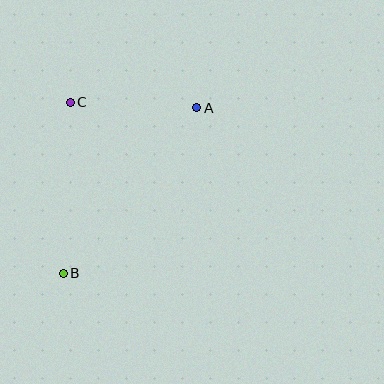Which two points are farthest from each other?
Points A and B are farthest from each other.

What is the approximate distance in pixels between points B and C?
The distance between B and C is approximately 171 pixels.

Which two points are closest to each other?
Points A and C are closest to each other.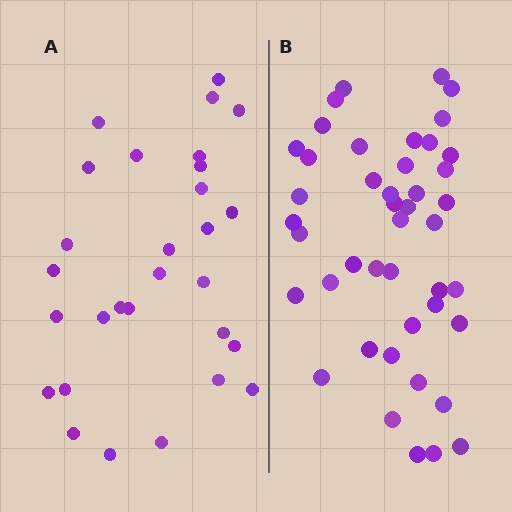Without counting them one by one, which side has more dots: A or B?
Region B (the right region) has more dots.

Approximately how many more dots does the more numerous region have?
Region B has approximately 15 more dots than region A.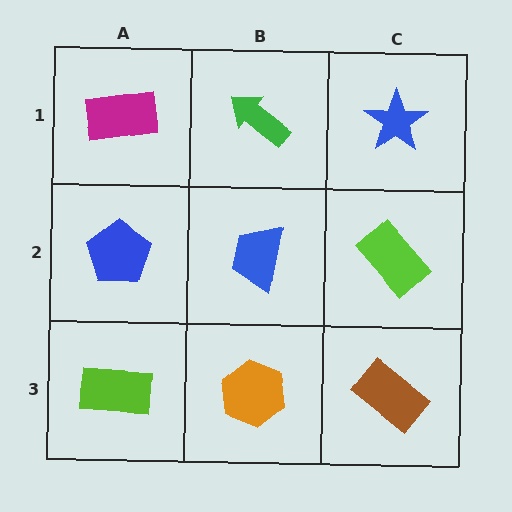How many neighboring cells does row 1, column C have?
2.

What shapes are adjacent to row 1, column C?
A lime rectangle (row 2, column C), a green arrow (row 1, column B).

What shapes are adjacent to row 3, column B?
A blue trapezoid (row 2, column B), a lime rectangle (row 3, column A), a brown rectangle (row 3, column C).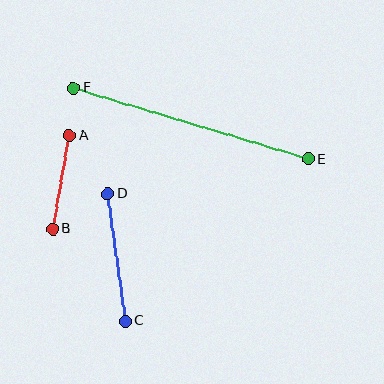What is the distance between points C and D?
The distance is approximately 128 pixels.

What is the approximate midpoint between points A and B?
The midpoint is at approximately (61, 182) pixels.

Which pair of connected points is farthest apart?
Points E and F are farthest apart.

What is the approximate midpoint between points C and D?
The midpoint is at approximately (116, 257) pixels.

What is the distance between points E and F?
The distance is approximately 245 pixels.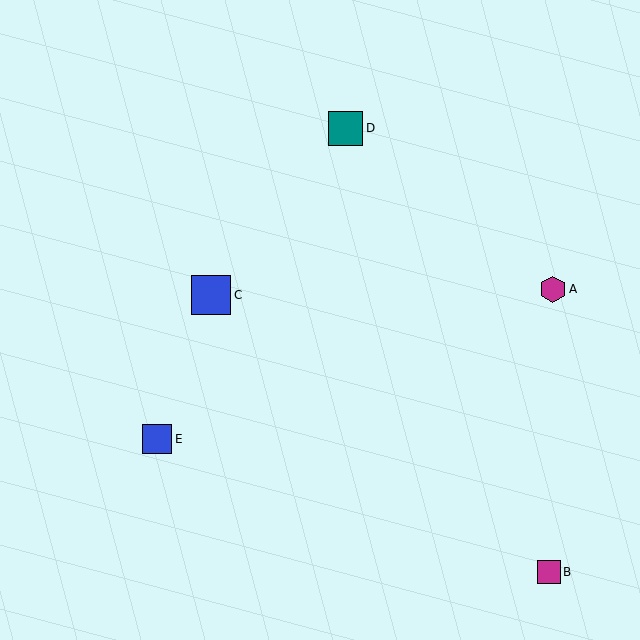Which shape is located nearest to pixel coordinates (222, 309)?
The blue square (labeled C) at (211, 295) is nearest to that location.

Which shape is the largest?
The blue square (labeled C) is the largest.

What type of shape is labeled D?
Shape D is a teal square.